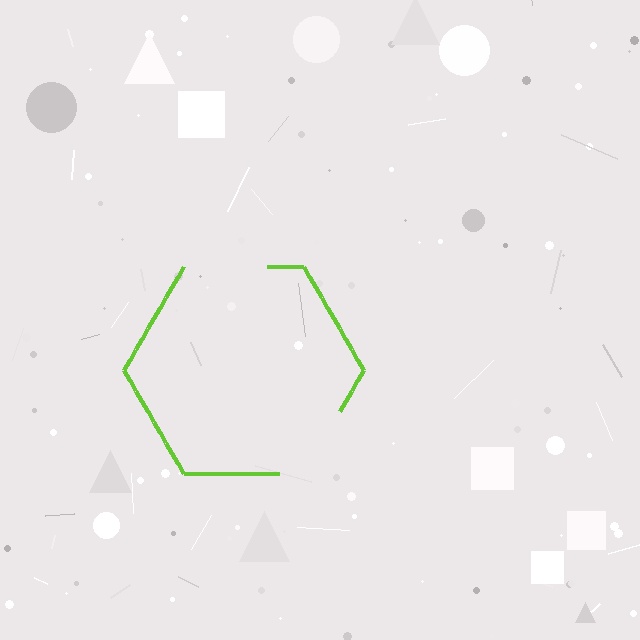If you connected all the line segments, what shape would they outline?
They would outline a hexagon.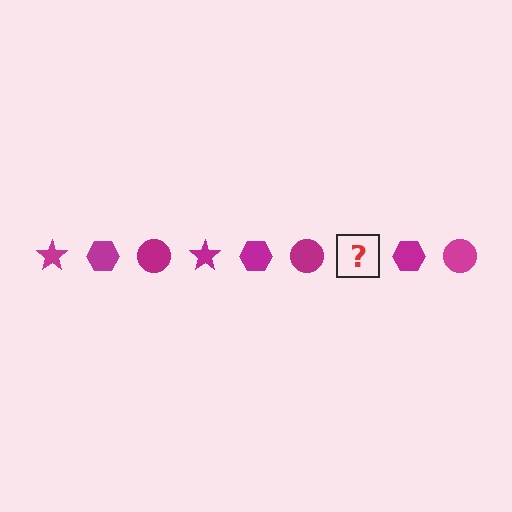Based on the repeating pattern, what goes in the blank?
The blank should be a magenta star.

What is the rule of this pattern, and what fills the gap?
The rule is that the pattern cycles through star, hexagon, circle shapes in magenta. The gap should be filled with a magenta star.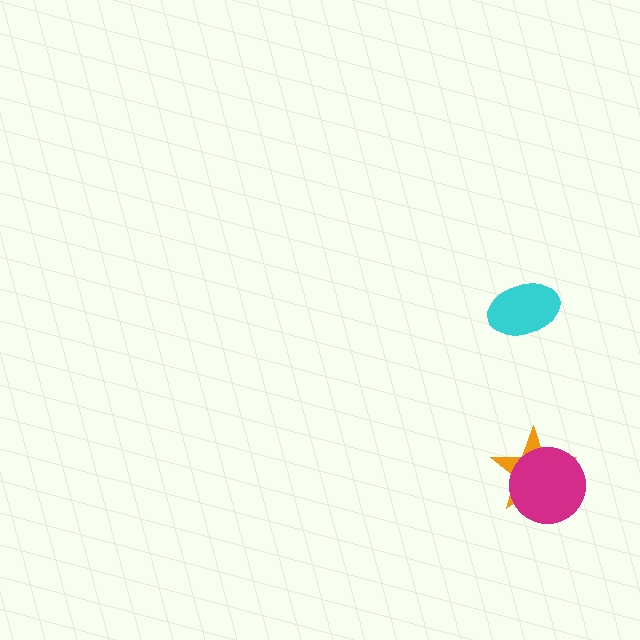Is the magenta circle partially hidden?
No, no other shape covers it.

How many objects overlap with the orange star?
1 object overlaps with the orange star.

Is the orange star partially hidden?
Yes, it is partially covered by another shape.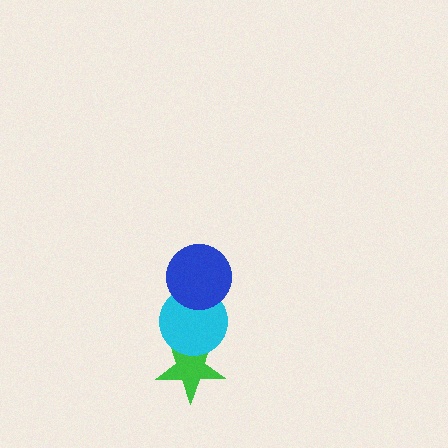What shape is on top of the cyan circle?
The blue circle is on top of the cyan circle.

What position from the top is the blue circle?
The blue circle is 1st from the top.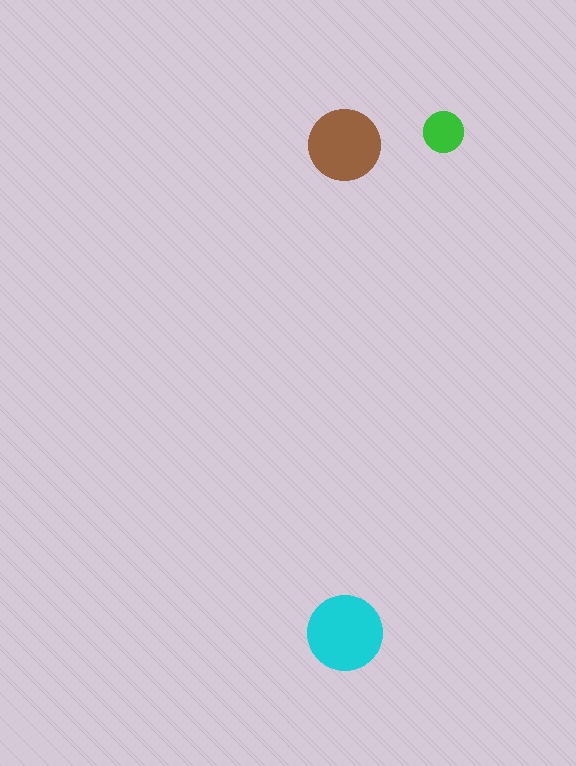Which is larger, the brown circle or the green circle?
The brown one.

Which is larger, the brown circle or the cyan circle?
The cyan one.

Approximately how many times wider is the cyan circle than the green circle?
About 2 times wider.